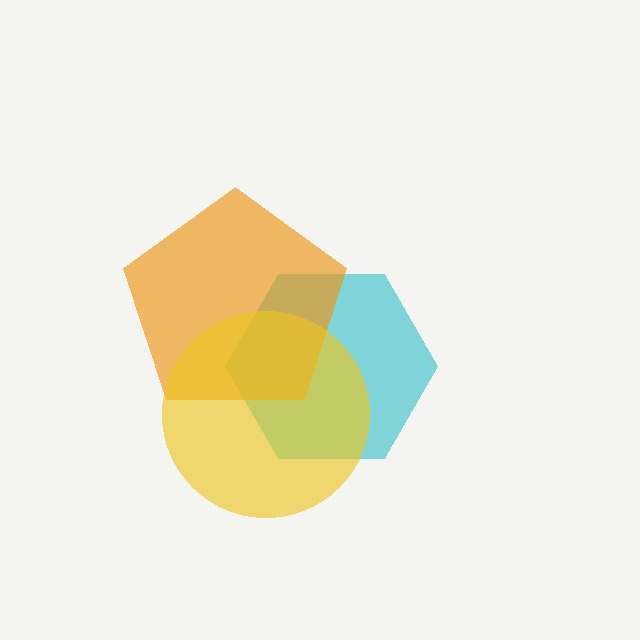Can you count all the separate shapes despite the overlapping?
Yes, there are 3 separate shapes.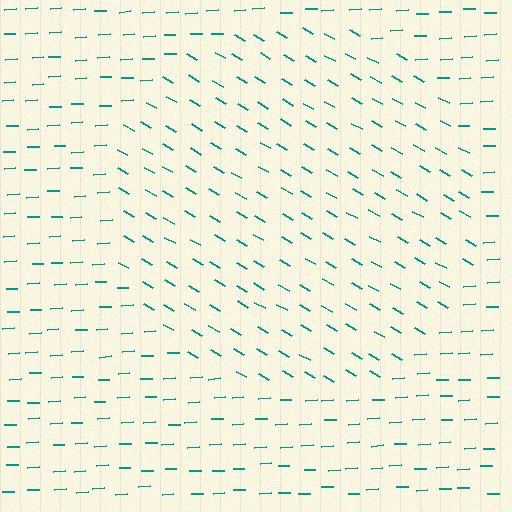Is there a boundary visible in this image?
Yes, there is a texture boundary formed by a change in line orientation.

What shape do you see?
I see a circle.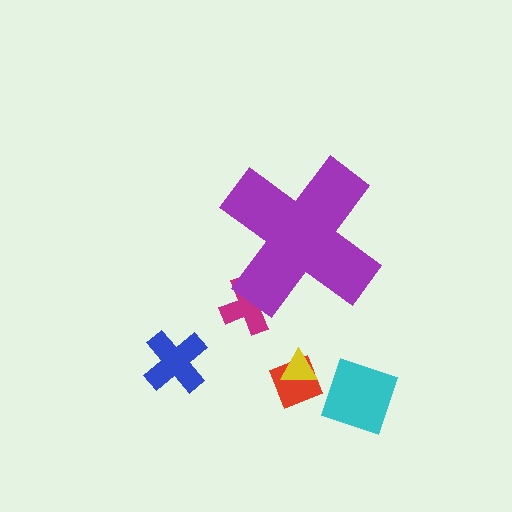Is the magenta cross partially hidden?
Yes, the magenta cross is partially hidden behind the purple cross.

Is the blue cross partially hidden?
No, the blue cross is fully visible.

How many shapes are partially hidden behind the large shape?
1 shape is partially hidden.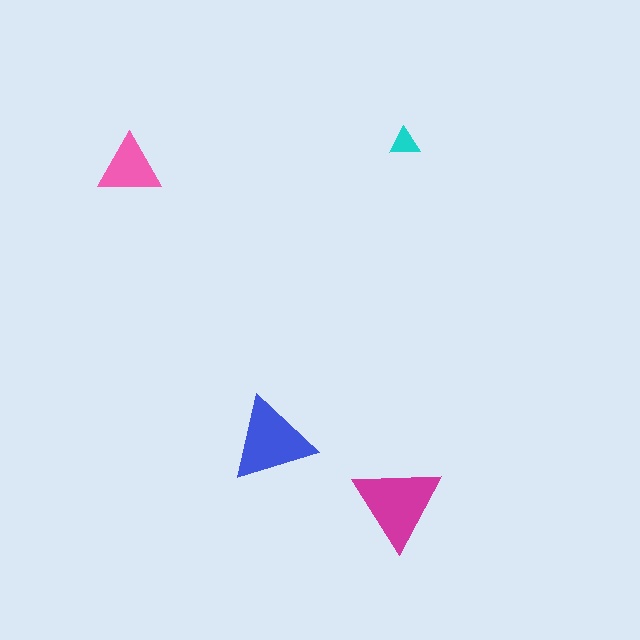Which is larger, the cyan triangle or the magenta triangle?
The magenta one.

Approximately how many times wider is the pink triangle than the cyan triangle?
About 2 times wider.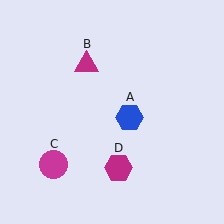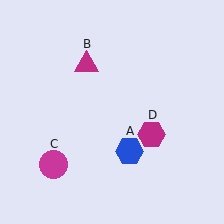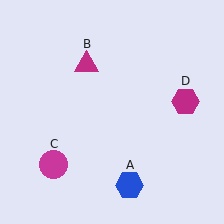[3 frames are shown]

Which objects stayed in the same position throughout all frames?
Magenta triangle (object B) and magenta circle (object C) remained stationary.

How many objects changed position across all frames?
2 objects changed position: blue hexagon (object A), magenta hexagon (object D).